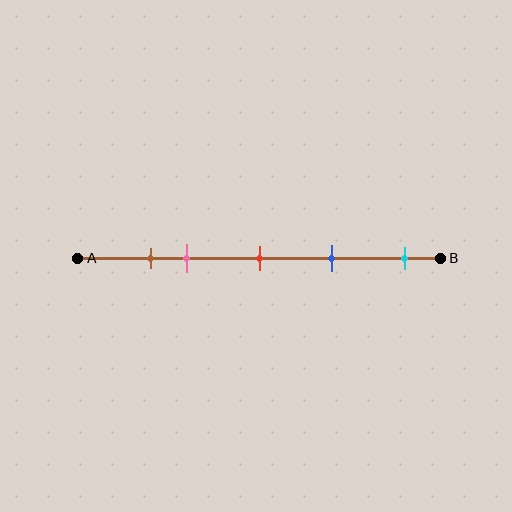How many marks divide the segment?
There are 5 marks dividing the segment.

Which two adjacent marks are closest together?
The brown and pink marks are the closest adjacent pair.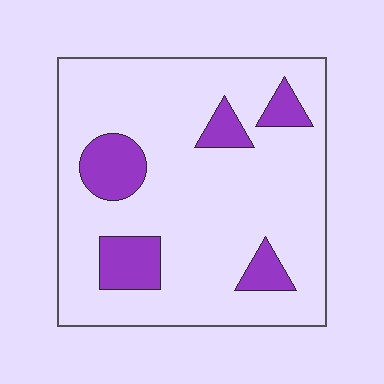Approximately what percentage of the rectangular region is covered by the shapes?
Approximately 15%.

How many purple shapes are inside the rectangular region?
5.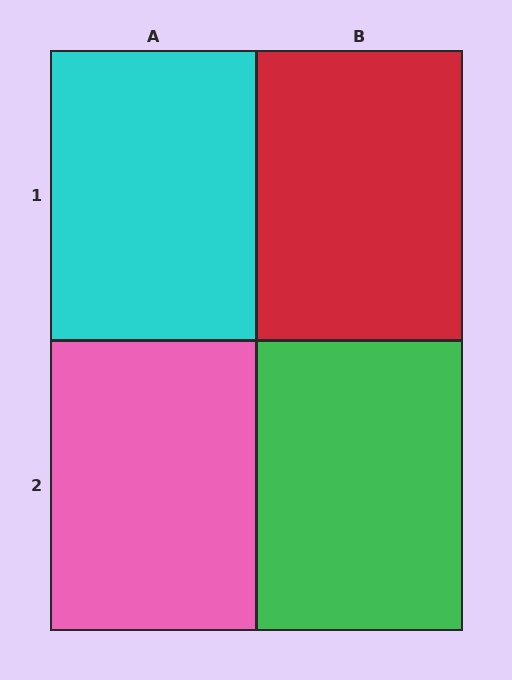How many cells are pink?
1 cell is pink.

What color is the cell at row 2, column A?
Pink.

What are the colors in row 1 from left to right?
Cyan, red.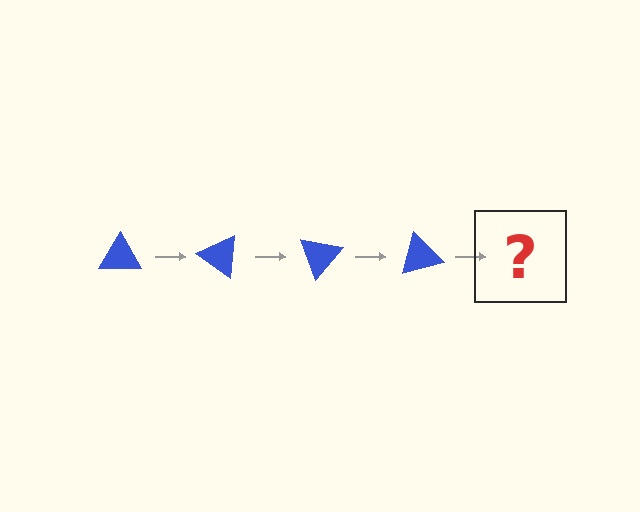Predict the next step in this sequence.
The next step is a blue triangle rotated 140 degrees.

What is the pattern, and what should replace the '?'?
The pattern is that the triangle rotates 35 degrees each step. The '?' should be a blue triangle rotated 140 degrees.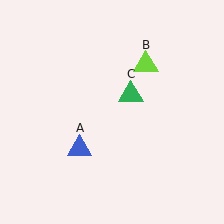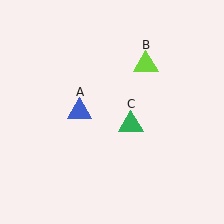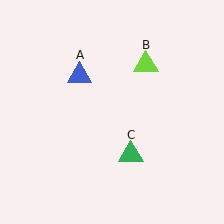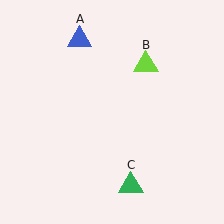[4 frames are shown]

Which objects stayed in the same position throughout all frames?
Lime triangle (object B) remained stationary.